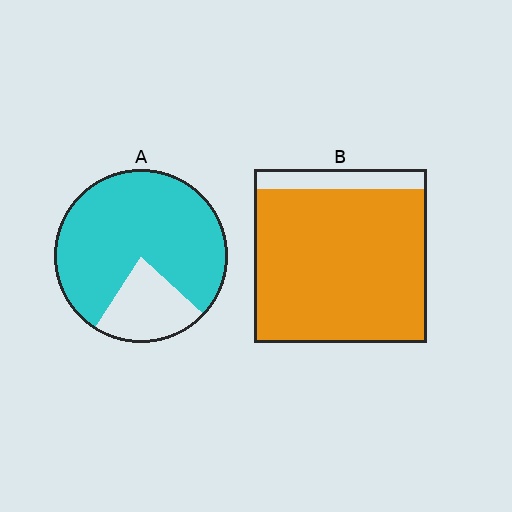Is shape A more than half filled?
Yes.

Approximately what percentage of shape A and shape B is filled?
A is approximately 80% and B is approximately 90%.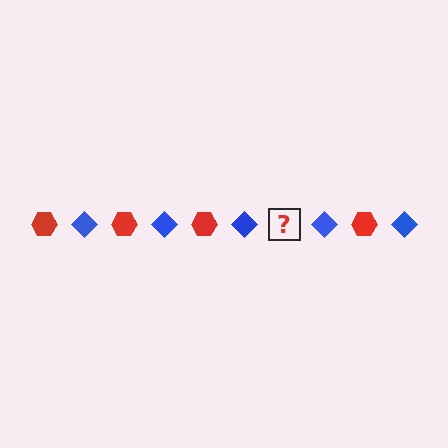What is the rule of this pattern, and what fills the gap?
The rule is that the pattern alternates between red hexagon and blue diamond. The gap should be filled with a red hexagon.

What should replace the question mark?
The question mark should be replaced with a red hexagon.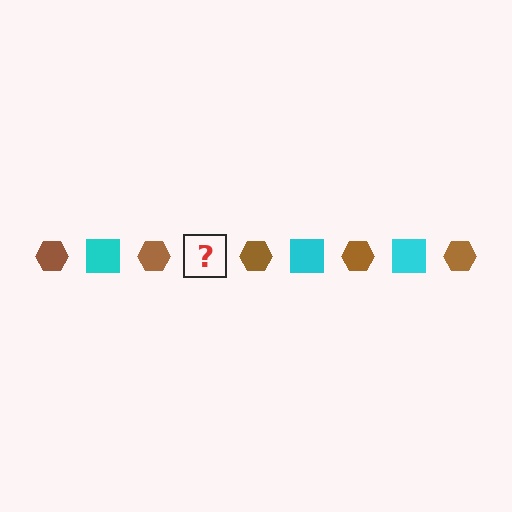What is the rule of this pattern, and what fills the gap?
The rule is that the pattern alternates between brown hexagon and cyan square. The gap should be filled with a cyan square.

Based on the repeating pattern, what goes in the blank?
The blank should be a cyan square.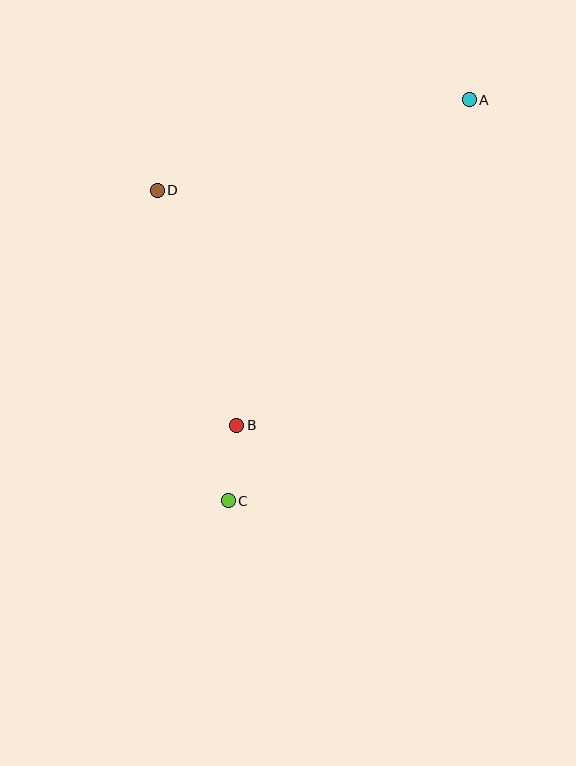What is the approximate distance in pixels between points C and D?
The distance between C and D is approximately 318 pixels.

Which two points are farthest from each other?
Points A and C are farthest from each other.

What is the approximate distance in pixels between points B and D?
The distance between B and D is approximately 248 pixels.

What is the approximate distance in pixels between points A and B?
The distance between A and B is approximately 400 pixels.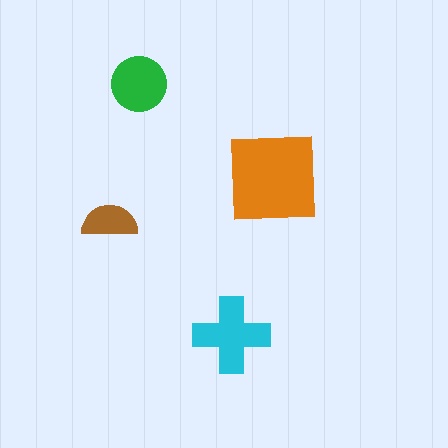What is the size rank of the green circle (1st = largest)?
3rd.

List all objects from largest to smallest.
The orange square, the cyan cross, the green circle, the brown semicircle.